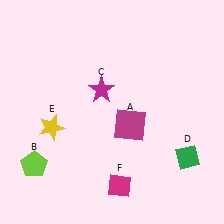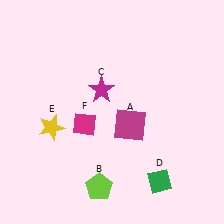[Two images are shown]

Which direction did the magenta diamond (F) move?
The magenta diamond (F) moved up.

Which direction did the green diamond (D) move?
The green diamond (D) moved left.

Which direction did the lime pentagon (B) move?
The lime pentagon (B) moved right.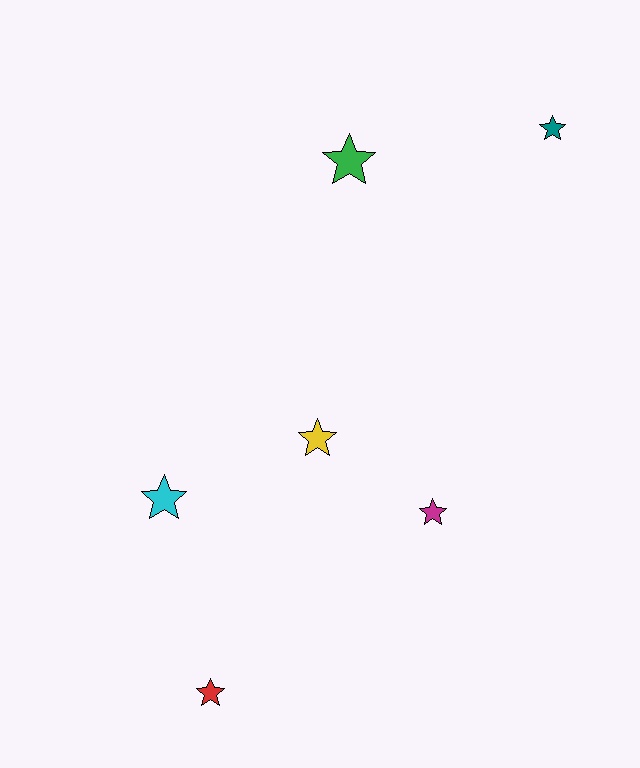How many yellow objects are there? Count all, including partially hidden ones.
There is 1 yellow object.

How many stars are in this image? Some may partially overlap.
There are 6 stars.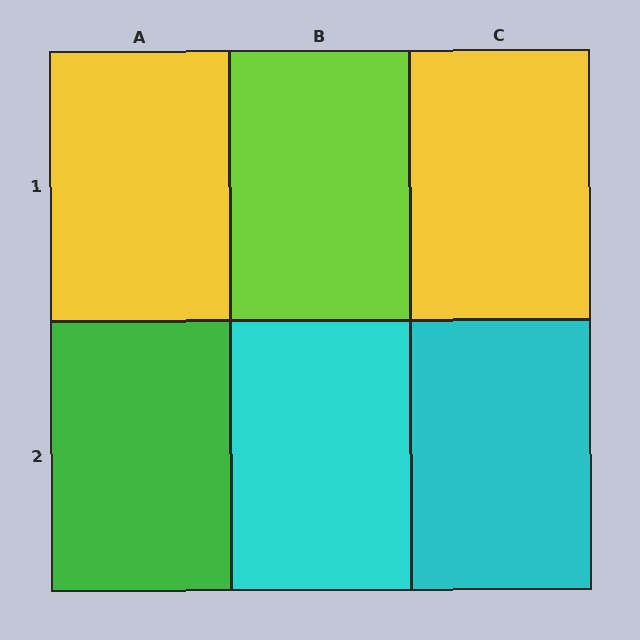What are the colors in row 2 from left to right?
Green, cyan, cyan.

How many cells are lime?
1 cell is lime.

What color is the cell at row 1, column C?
Yellow.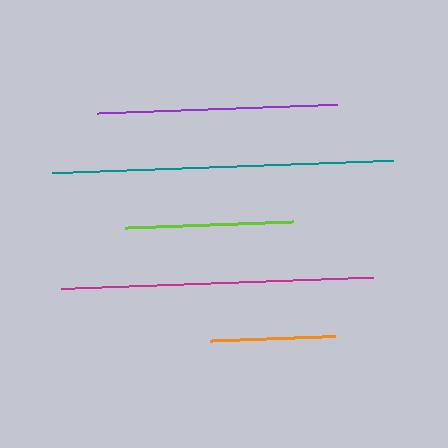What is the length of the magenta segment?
The magenta segment is approximately 312 pixels long.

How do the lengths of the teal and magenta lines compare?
The teal and magenta lines are approximately the same length.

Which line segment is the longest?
The teal line is the longest at approximately 341 pixels.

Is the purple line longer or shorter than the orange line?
The purple line is longer than the orange line.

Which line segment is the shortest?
The orange line is the shortest at approximately 125 pixels.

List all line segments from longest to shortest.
From longest to shortest: teal, magenta, purple, lime, orange.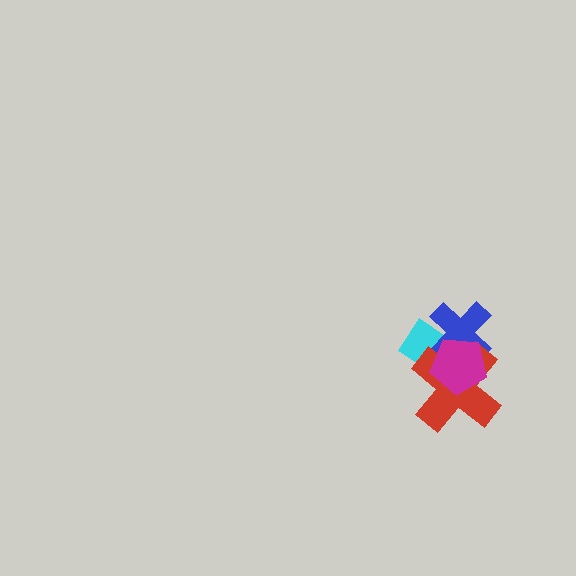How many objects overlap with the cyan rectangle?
3 objects overlap with the cyan rectangle.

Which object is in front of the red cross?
The magenta pentagon is in front of the red cross.